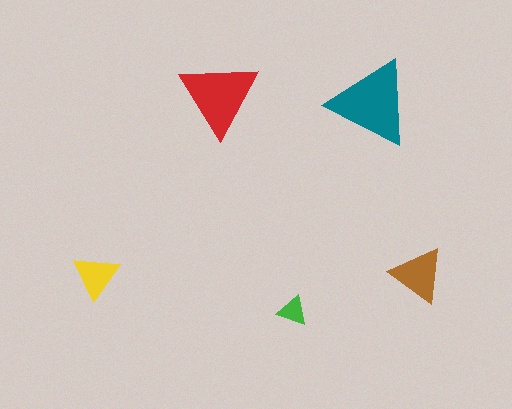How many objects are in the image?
There are 5 objects in the image.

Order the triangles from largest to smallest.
the teal one, the red one, the brown one, the yellow one, the green one.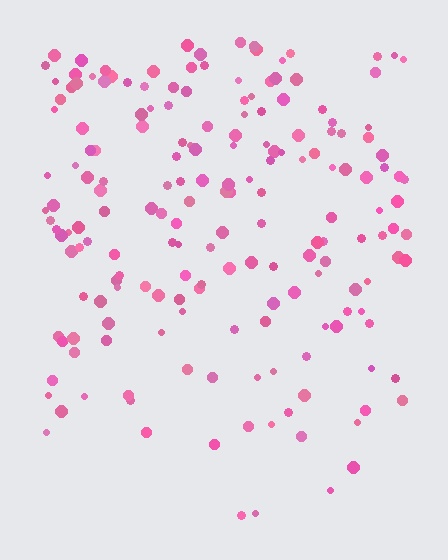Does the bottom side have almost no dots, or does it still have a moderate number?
Still a moderate number, just noticeably fewer than the top.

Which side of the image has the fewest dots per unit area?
The bottom.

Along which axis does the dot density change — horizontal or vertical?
Vertical.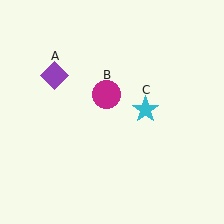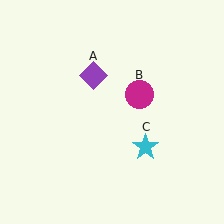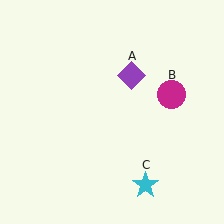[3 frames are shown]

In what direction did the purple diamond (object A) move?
The purple diamond (object A) moved right.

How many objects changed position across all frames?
3 objects changed position: purple diamond (object A), magenta circle (object B), cyan star (object C).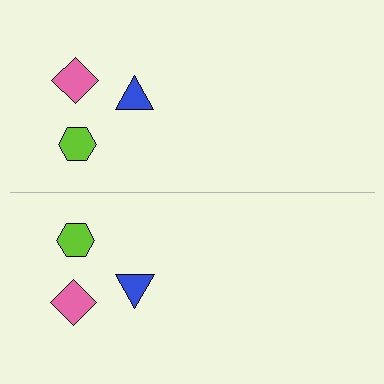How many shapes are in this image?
There are 6 shapes in this image.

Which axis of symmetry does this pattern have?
The pattern has a horizontal axis of symmetry running through the center of the image.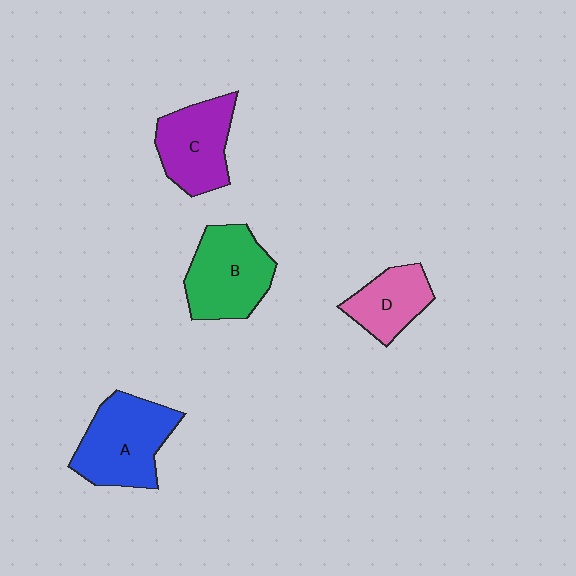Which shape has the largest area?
Shape A (blue).